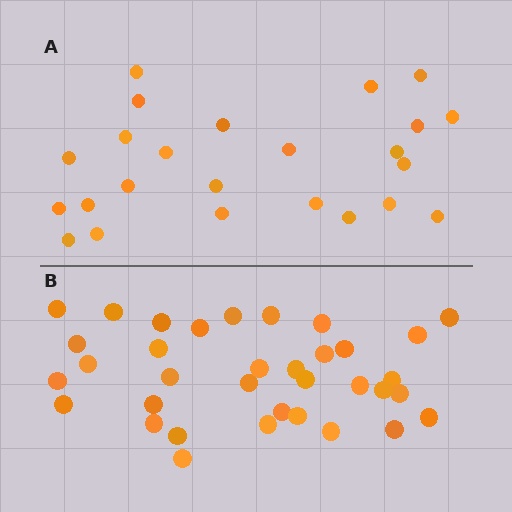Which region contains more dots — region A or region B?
Region B (the bottom region) has more dots.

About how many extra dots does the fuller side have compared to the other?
Region B has roughly 12 or so more dots than region A.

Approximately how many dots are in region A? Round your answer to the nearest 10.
About 20 dots. (The exact count is 24, which rounds to 20.)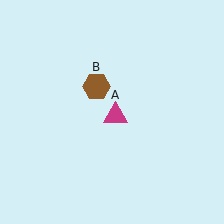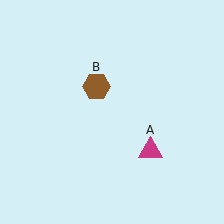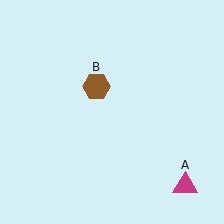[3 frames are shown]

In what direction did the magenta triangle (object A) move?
The magenta triangle (object A) moved down and to the right.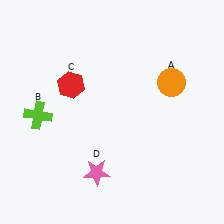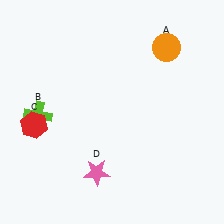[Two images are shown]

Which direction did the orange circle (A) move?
The orange circle (A) moved up.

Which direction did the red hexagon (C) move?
The red hexagon (C) moved down.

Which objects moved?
The objects that moved are: the orange circle (A), the red hexagon (C).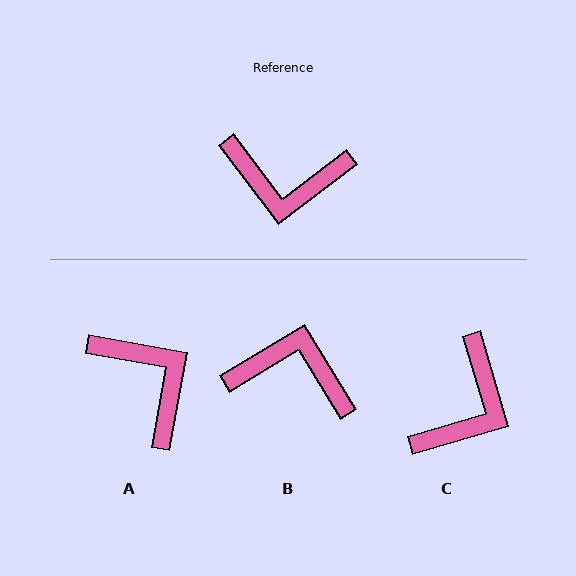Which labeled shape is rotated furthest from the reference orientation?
B, about 174 degrees away.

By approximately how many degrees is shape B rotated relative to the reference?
Approximately 174 degrees counter-clockwise.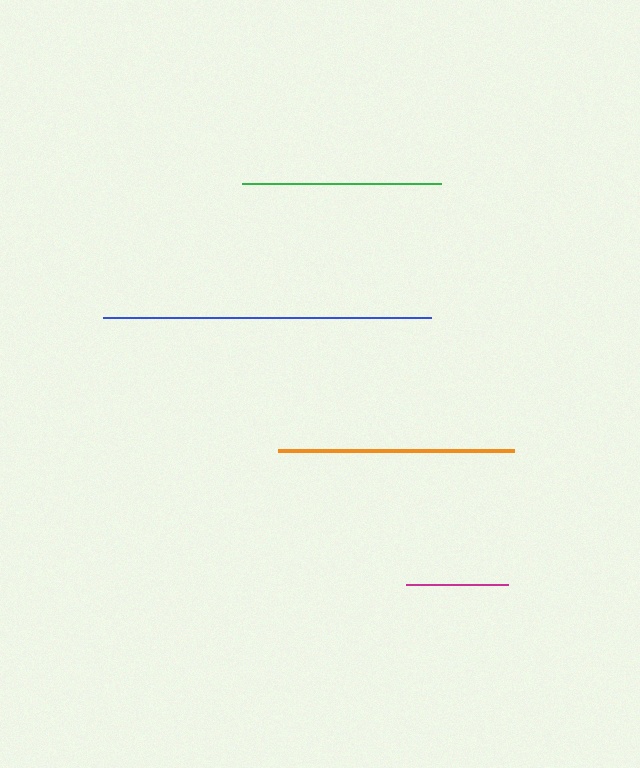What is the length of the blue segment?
The blue segment is approximately 328 pixels long.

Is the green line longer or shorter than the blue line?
The blue line is longer than the green line.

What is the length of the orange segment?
The orange segment is approximately 236 pixels long.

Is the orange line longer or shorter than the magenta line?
The orange line is longer than the magenta line.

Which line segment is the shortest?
The magenta line is the shortest at approximately 103 pixels.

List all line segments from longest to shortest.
From longest to shortest: blue, orange, green, magenta.